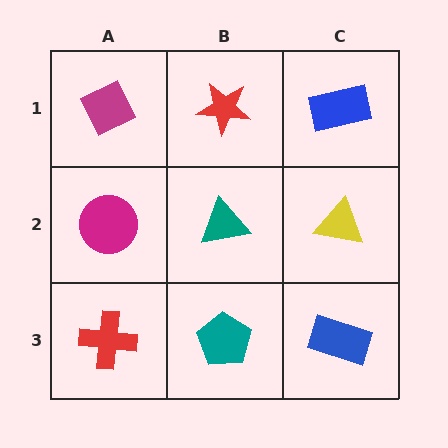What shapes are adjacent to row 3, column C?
A yellow triangle (row 2, column C), a teal pentagon (row 3, column B).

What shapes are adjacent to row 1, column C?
A yellow triangle (row 2, column C), a red star (row 1, column B).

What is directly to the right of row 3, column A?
A teal pentagon.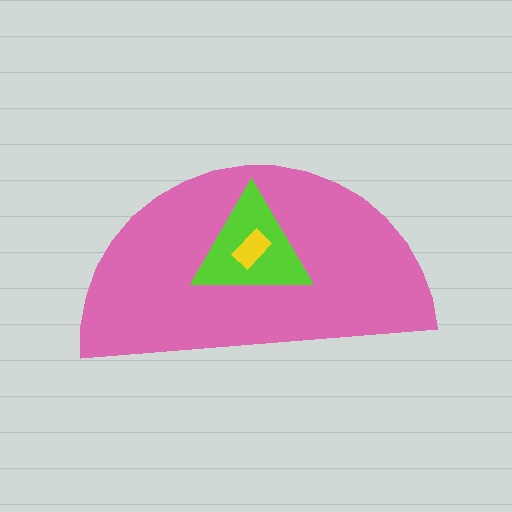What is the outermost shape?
The pink semicircle.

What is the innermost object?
The yellow rectangle.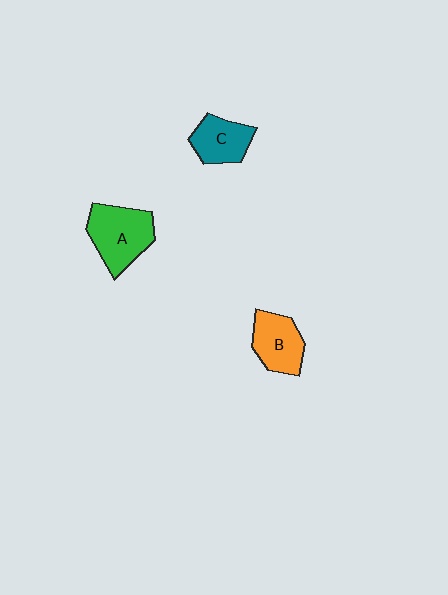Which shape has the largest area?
Shape A (green).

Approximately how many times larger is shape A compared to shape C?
Approximately 1.5 times.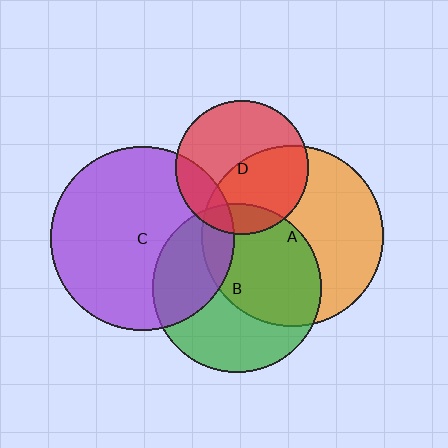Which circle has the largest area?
Circle C (purple).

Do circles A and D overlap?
Yes.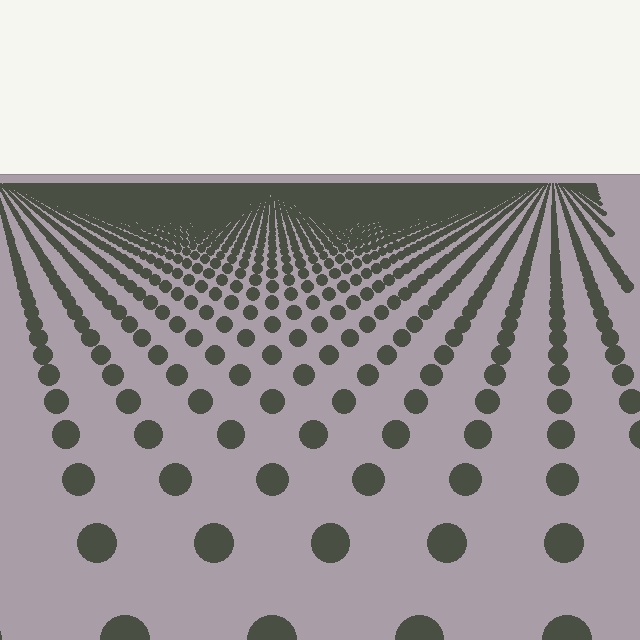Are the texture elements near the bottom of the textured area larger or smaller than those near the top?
Larger. Near the bottom, elements are closer to the viewer and appear at a bigger on-screen size.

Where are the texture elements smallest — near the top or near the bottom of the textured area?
Near the top.